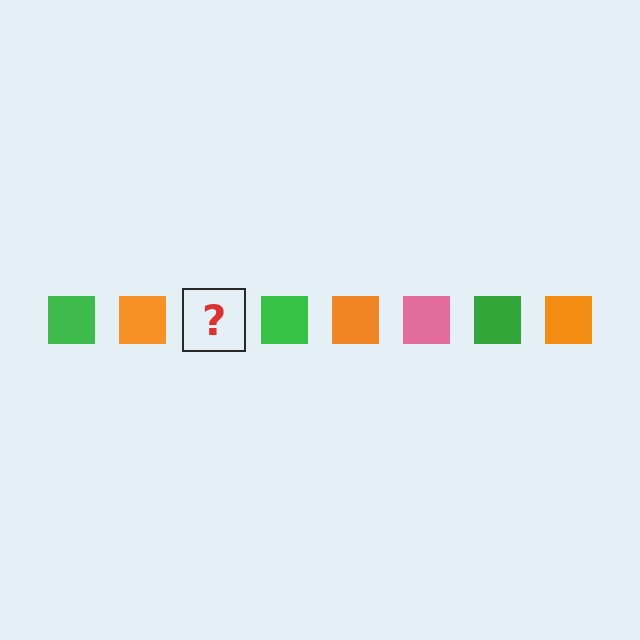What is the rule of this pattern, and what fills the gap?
The rule is that the pattern cycles through green, orange, pink squares. The gap should be filled with a pink square.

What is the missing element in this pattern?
The missing element is a pink square.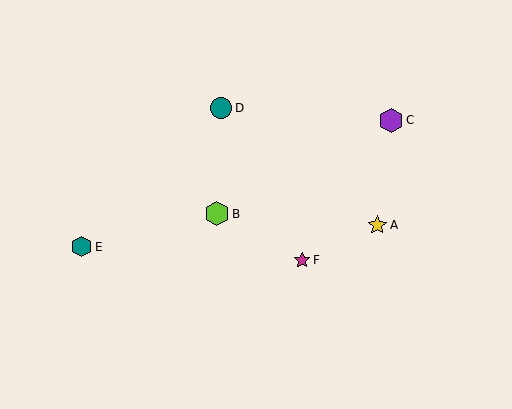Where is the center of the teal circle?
The center of the teal circle is at (221, 108).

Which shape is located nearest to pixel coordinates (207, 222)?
The lime hexagon (labeled B) at (217, 214) is nearest to that location.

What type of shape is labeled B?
Shape B is a lime hexagon.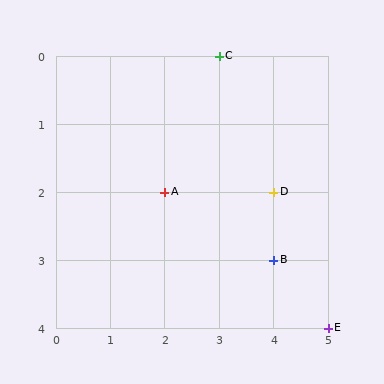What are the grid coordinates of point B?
Point B is at grid coordinates (4, 3).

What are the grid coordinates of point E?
Point E is at grid coordinates (5, 4).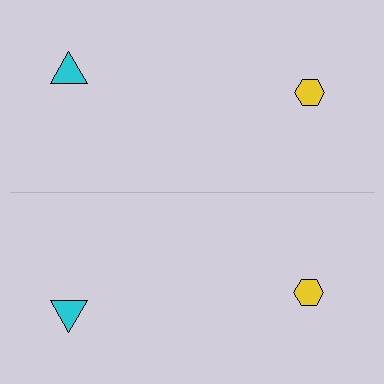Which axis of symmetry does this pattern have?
The pattern has a horizontal axis of symmetry running through the center of the image.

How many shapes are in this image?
There are 4 shapes in this image.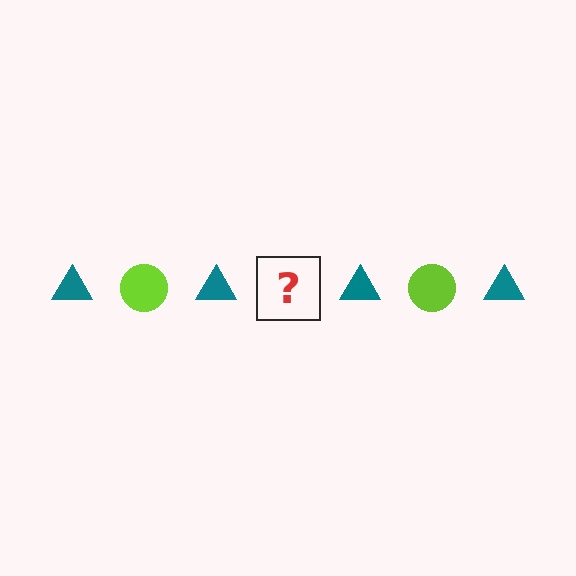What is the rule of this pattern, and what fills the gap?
The rule is that the pattern alternates between teal triangle and lime circle. The gap should be filled with a lime circle.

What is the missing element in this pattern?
The missing element is a lime circle.